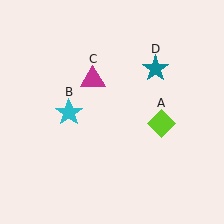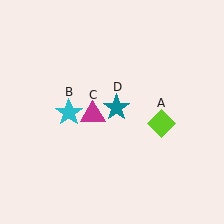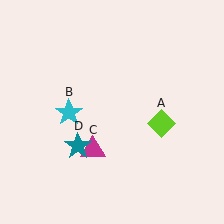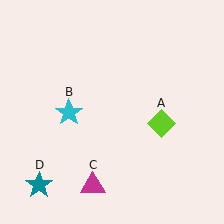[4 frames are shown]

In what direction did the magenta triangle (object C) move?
The magenta triangle (object C) moved down.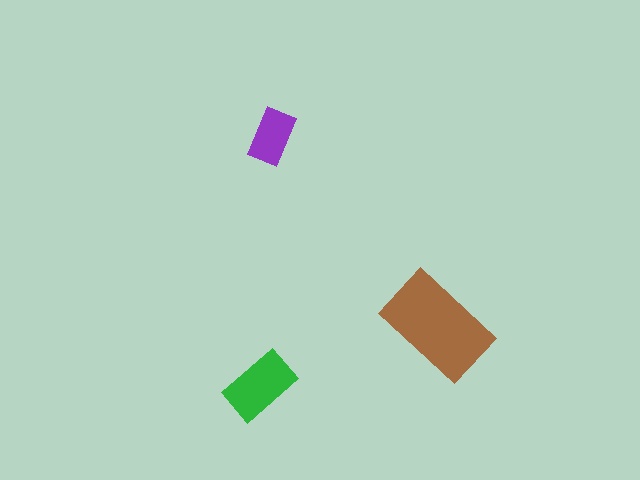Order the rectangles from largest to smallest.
the brown one, the green one, the purple one.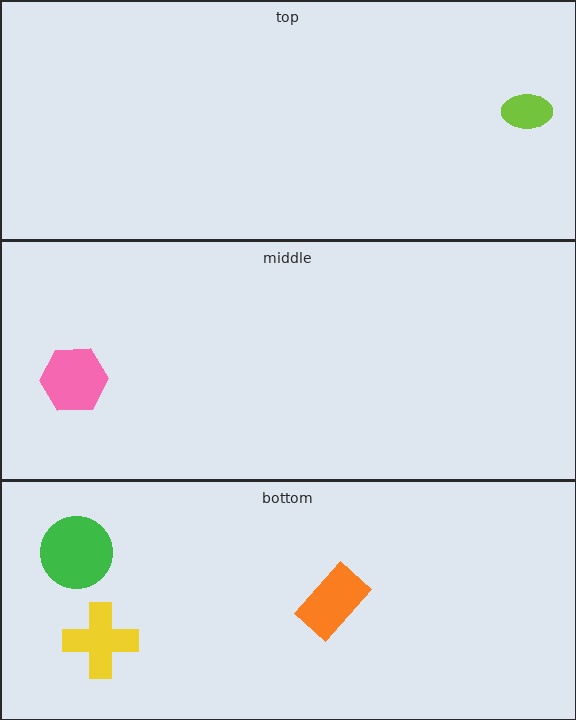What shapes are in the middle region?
The pink hexagon.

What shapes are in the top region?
The lime ellipse.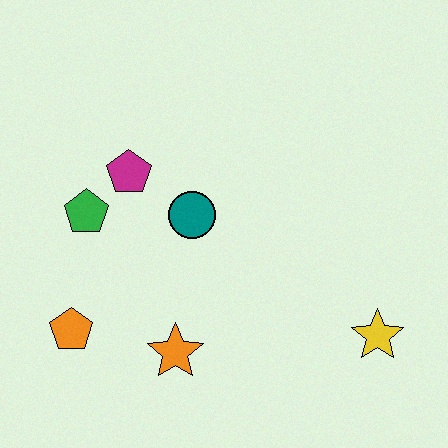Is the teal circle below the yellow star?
No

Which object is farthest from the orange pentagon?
The yellow star is farthest from the orange pentagon.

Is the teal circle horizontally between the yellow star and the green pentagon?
Yes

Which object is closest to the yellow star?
The orange star is closest to the yellow star.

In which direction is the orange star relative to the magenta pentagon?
The orange star is below the magenta pentagon.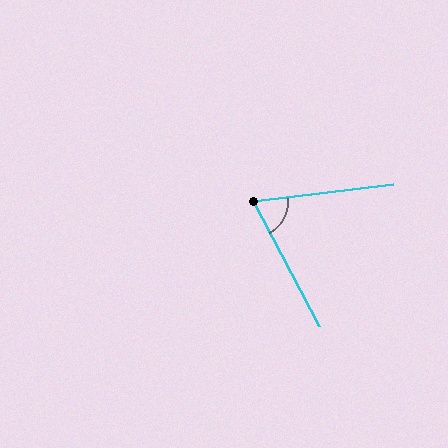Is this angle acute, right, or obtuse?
It is acute.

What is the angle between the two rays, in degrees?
Approximately 69 degrees.